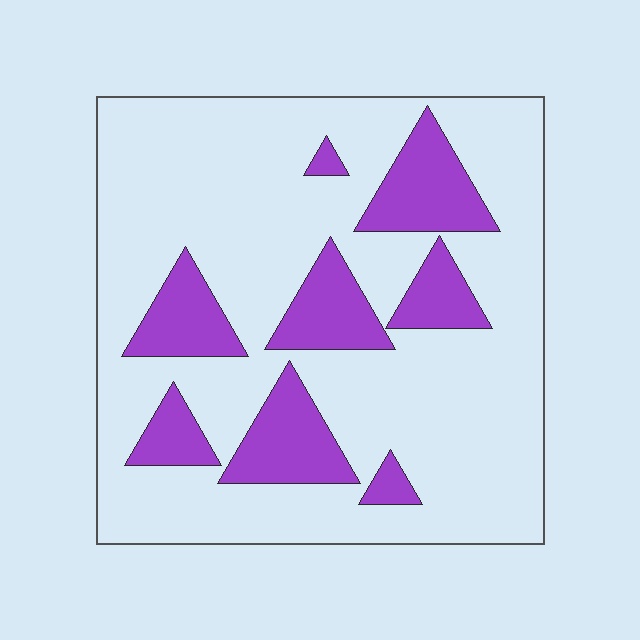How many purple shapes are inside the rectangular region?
8.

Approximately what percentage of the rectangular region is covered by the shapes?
Approximately 20%.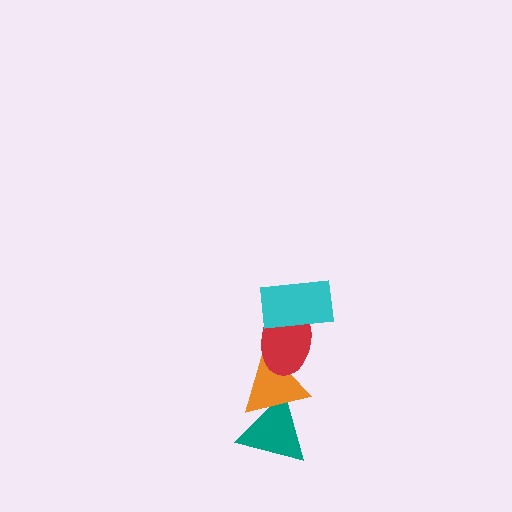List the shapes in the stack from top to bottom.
From top to bottom: the cyan rectangle, the red ellipse, the orange triangle, the teal triangle.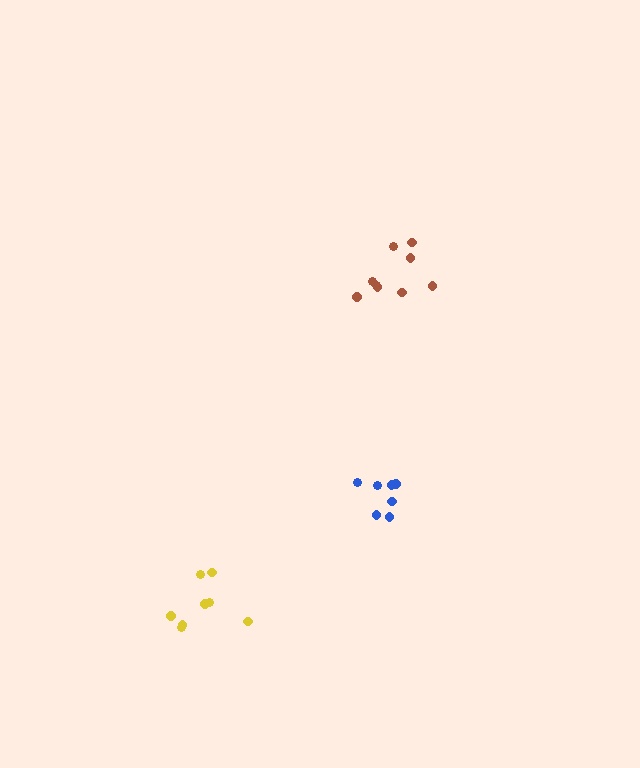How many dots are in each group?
Group 1: 9 dots, Group 2: 7 dots, Group 3: 8 dots (24 total).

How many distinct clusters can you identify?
There are 3 distinct clusters.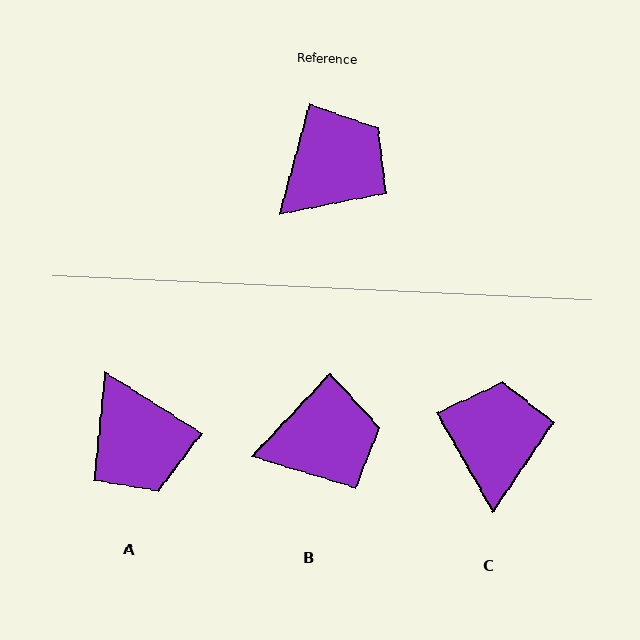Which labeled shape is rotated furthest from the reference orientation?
A, about 107 degrees away.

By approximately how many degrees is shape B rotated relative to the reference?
Approximately 28 degrees clockwise.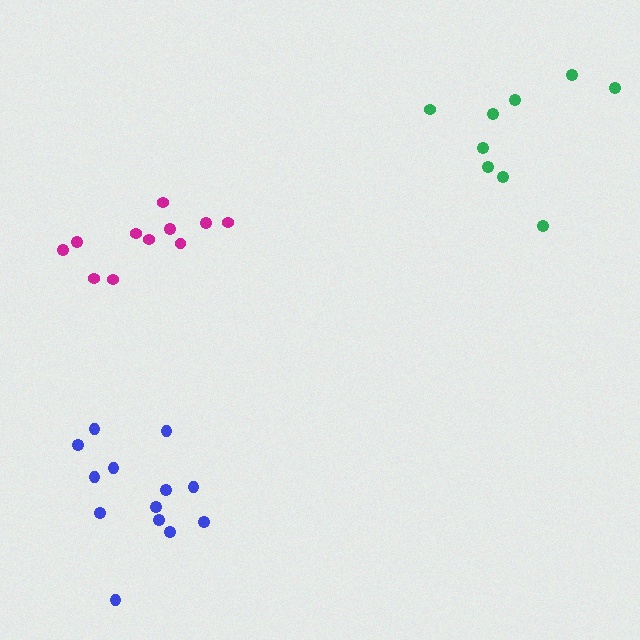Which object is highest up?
The green cluster is topmost.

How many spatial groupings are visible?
There are 3 spatial groupings.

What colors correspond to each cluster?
The clusters are colored: magenta, green, blue.